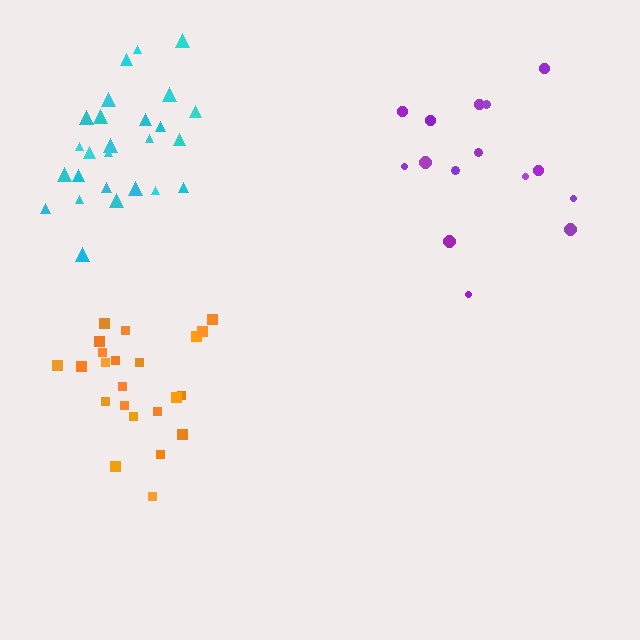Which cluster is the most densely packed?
Cyan.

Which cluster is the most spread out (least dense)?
Purple.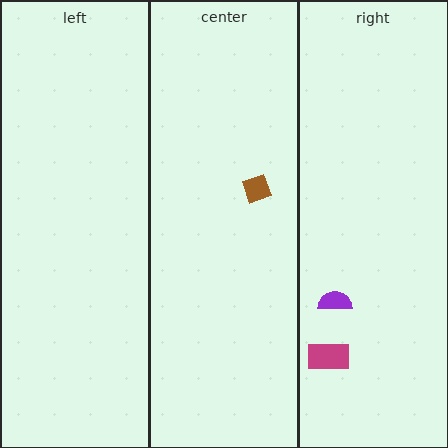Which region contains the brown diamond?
The center region.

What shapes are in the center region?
The brown diamond.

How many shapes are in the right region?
2.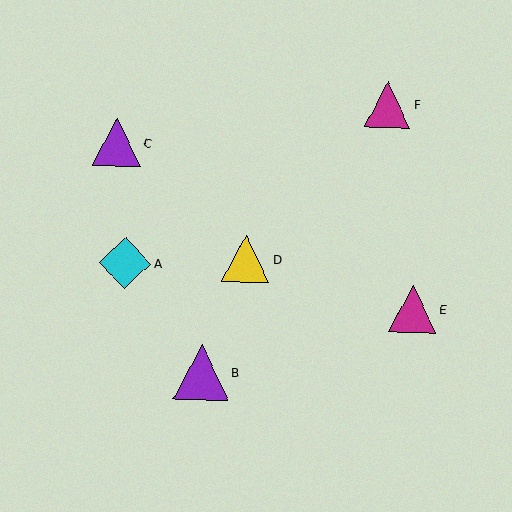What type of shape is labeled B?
Shape B is a purple triangle.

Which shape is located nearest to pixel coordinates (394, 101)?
The magenta triangle (labeled F) at (388, 105) is nearest to that location.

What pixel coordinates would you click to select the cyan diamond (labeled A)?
Click at (125, 263) to select the cyan diamond A.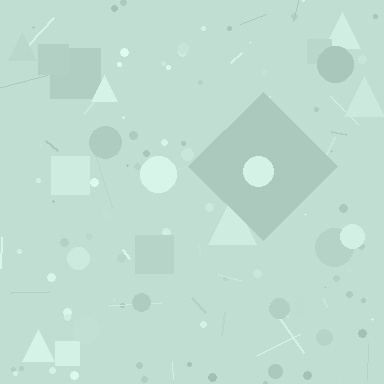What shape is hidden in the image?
A diamond is hidden in the image.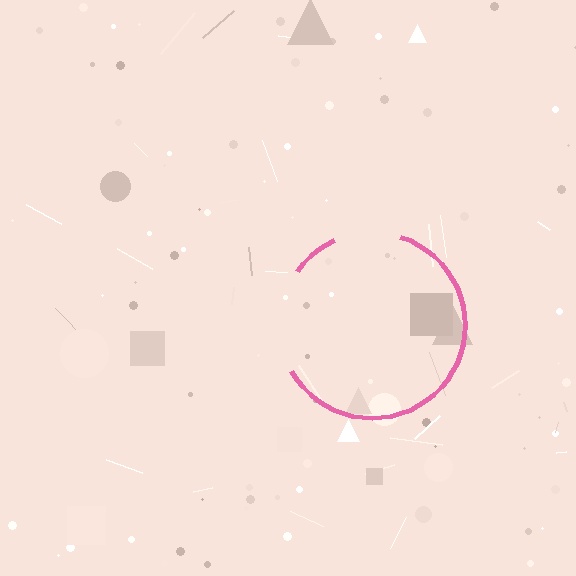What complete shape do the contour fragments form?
The contour fragments form a circle.